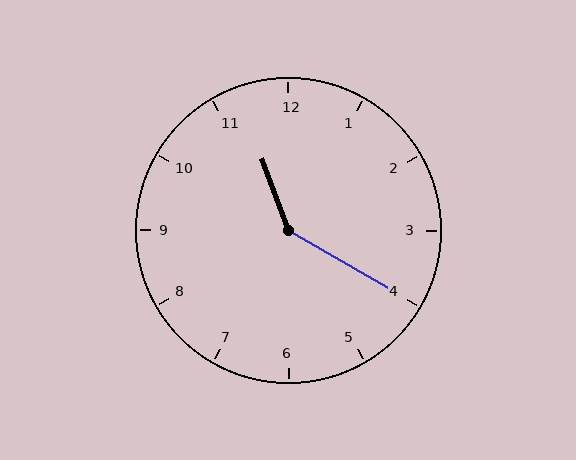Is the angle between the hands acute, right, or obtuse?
It is obtuse.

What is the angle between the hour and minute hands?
Approximately 140 degrees.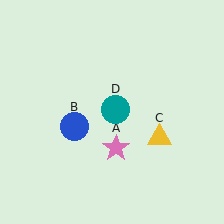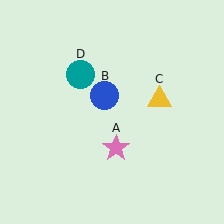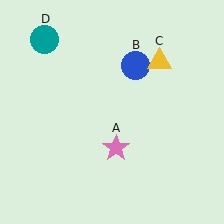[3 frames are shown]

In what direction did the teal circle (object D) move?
The teal circle (object D) moved up and to the left.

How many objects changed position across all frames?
3 objects changed position: blue circle (object B), yellow triangle (object C), teal circle (object D).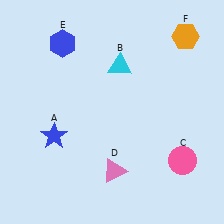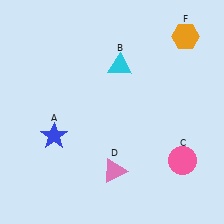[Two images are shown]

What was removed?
The blue hexagon (E) was removed in Image 2.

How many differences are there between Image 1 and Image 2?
There is 1 difference between the two images.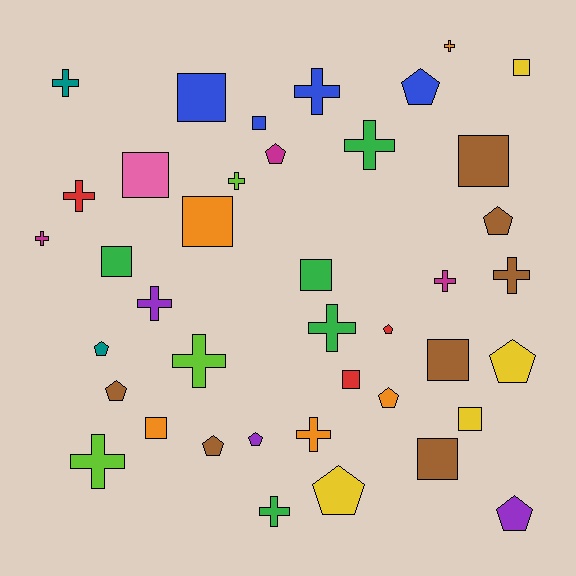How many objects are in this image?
There are 40 objects.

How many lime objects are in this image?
There are 3 lime objects.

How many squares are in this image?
There are 13 squares.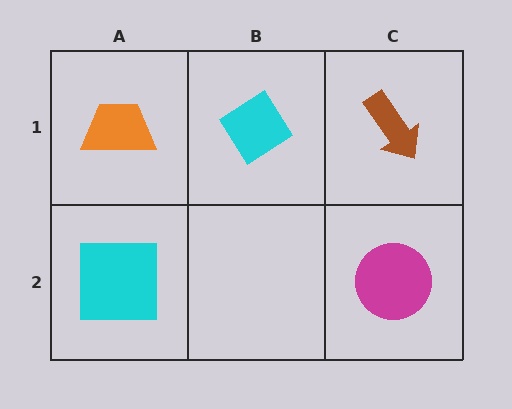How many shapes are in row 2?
2 shapes.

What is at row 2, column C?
A magenta circle.